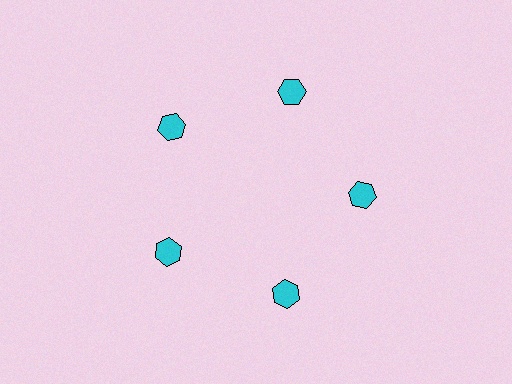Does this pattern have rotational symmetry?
Yes, this pattern has 5-fold rotational symmetry. It looks the same after rotating 72 degrees around the center.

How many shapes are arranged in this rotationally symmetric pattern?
There are 5 shapes, arranged in 5 groups of 1.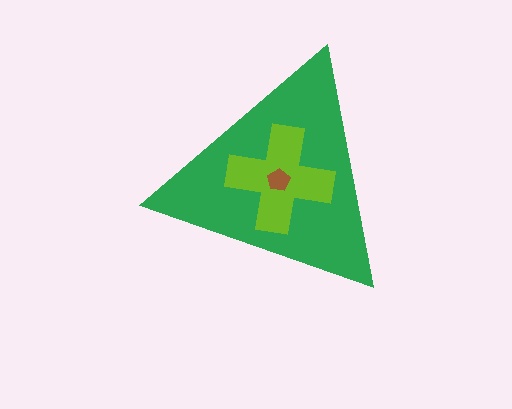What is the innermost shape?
The brown pentagon.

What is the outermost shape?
The green triangle.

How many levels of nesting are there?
3.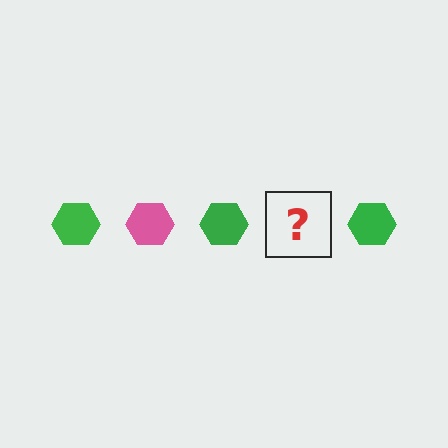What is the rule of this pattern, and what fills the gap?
The rule is that the pattern cycles through green, pink hexagons. The gap should be filled with a pink hexagon.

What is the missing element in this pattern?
The missing element is a pink hexagon.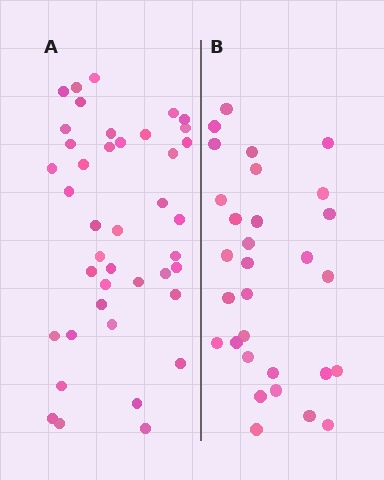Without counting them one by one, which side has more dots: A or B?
Region A (the left region) has more dots.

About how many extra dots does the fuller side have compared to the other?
Region A has roughly 12 or so more dots than region B.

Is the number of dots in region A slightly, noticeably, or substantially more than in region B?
Region A has noticeably more, but not dramatically so. The ratio is roughly 1.4 to 1.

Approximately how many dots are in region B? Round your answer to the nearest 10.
About 30 dots.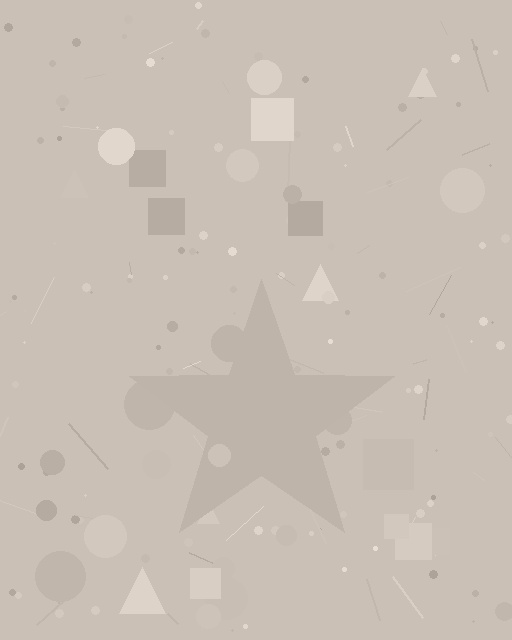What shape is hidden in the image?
A star is hidden in the image.